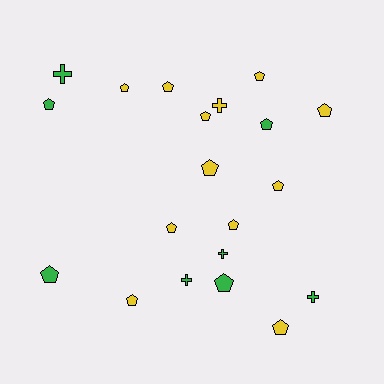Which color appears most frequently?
Yellow, with 12 objects.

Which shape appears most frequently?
Pentagon, with 15 objects.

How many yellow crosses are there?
There is 1 yellow cross.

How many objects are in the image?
There are 20 objects.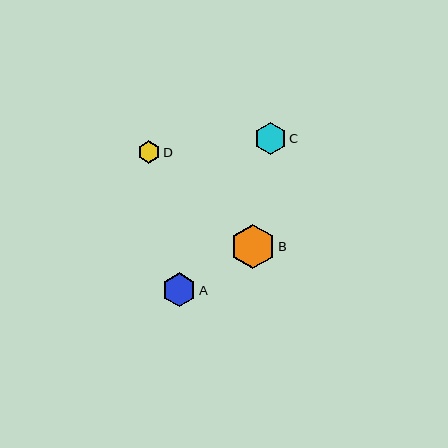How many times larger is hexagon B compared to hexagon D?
Hexagon B is approximately 2.0 times the size of hexagon D.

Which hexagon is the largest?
Hexagon B is the largest with a size of approximately 44 pixels.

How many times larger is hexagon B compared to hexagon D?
Hexagon B is approximately 2.0 times the size of hexagon D.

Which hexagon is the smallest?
Hexagon D is the smallest with a size of approximately 22 pixels.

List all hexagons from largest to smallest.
From largest to smallest: B, A, C, D.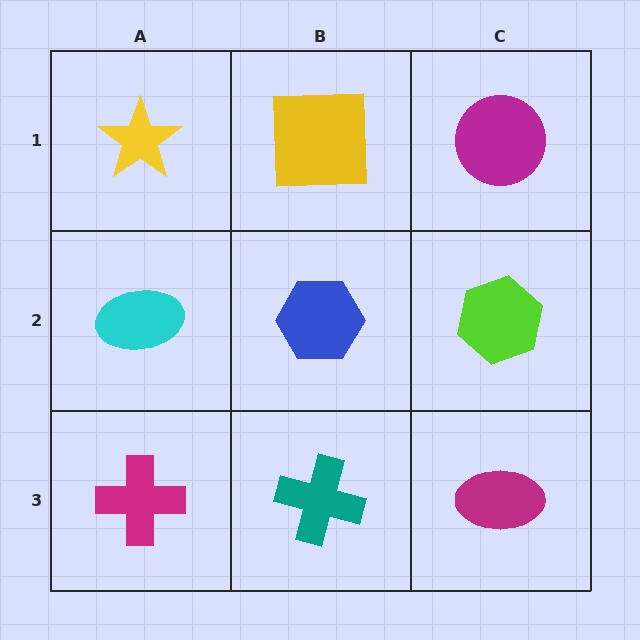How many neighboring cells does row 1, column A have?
2.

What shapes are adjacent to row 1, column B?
A blue hexagon (row 2, column B), a yellow star (row 1, column A), a magenta circle (row 1, column C).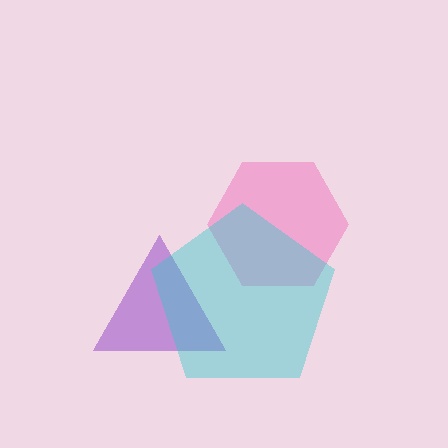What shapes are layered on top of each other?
The layered shapes are: a pink hexagon, a purple triangle, a cyan pentagon.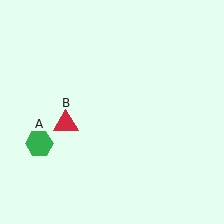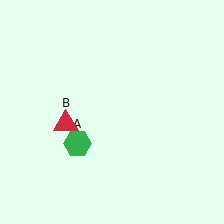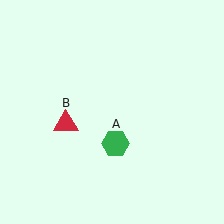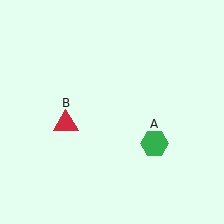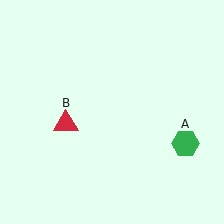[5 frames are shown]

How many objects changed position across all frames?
1 object changed position: green hexagon (object A).